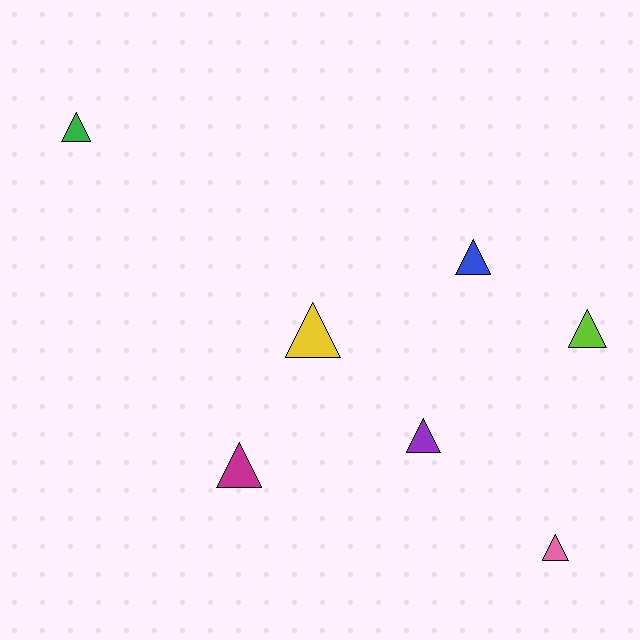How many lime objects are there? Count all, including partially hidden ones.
There is 1 lime object.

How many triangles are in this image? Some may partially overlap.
There are 7 triangles.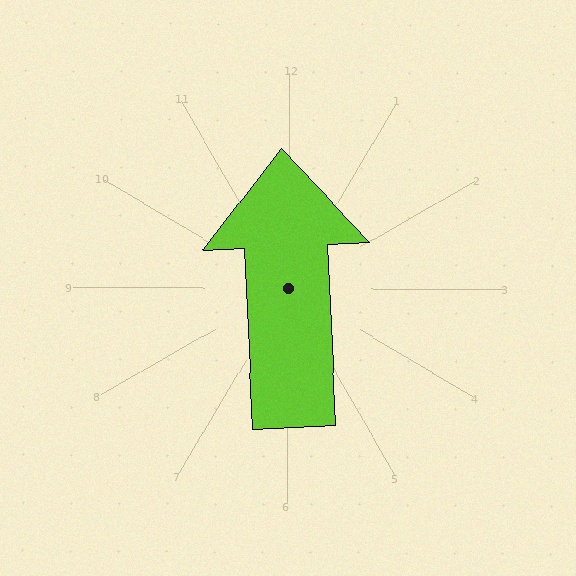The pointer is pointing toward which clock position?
Roughly 12 o'clock.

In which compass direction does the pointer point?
North.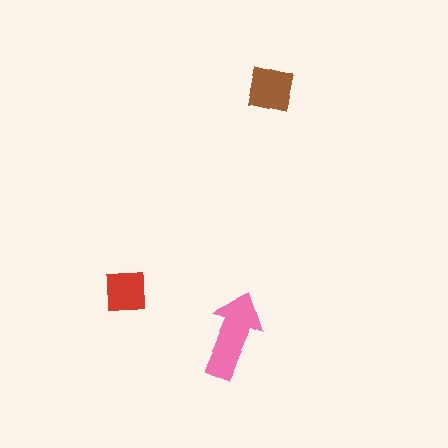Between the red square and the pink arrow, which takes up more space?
The pink arrow.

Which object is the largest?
The pink arrow.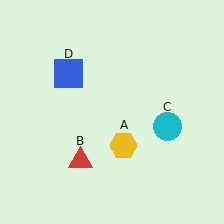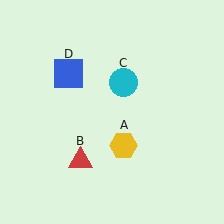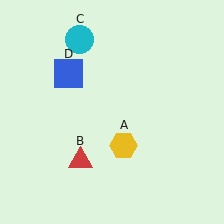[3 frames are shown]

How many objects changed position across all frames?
1 object changed position: cyan circle (object C).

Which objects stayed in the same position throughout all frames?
Yellow hexagon (object A) and red triangle (object B) and blue square (object D) remained stationary.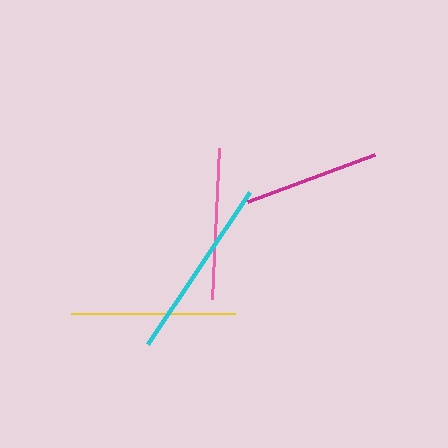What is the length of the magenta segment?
The magenta segment is approximately 135 pixels long.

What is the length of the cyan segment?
The cyan segment is approximately 184 pixels long.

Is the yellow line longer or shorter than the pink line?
The yellow line is longer than the pink line.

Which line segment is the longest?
The cyan line is the longest at approximately 184 pixels.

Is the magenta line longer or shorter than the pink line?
The pink line is longer than the magenta line.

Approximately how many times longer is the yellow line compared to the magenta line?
The yellow line is approximately 1.2 times the length of the magenta line.